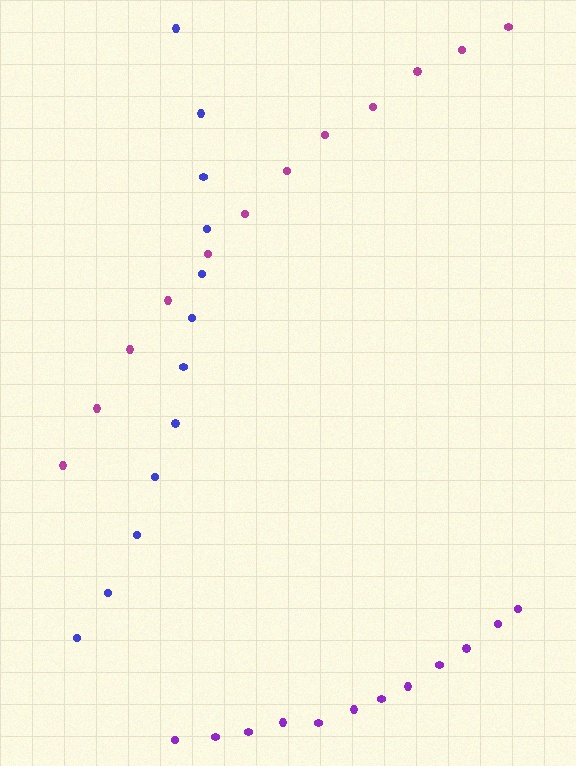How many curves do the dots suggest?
There are 3 distinct paths.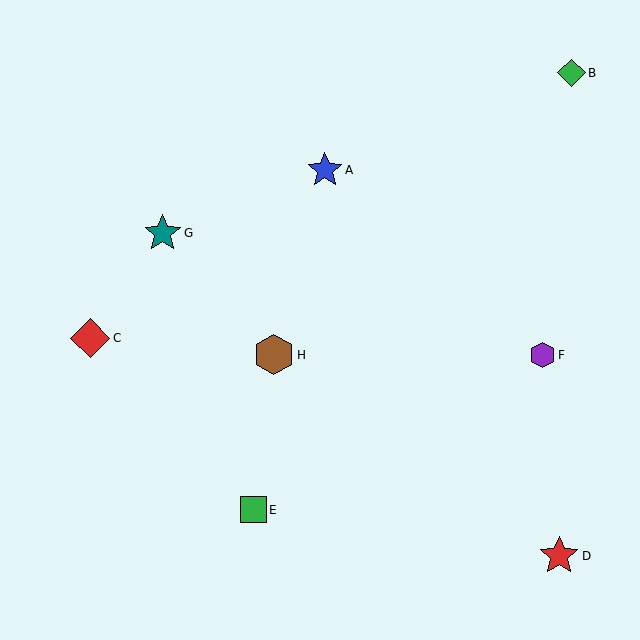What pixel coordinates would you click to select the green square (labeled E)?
Click at (253, 510) to select the green square E.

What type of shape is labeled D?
Shape D is a red star.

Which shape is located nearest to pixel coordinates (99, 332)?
The red diamond (labeled C) at (90, 338) is nearest to that location.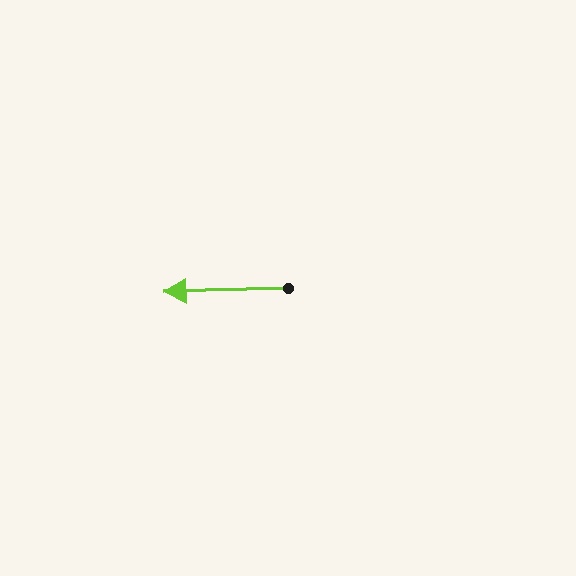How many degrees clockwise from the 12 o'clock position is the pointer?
Approximately 268 degrees.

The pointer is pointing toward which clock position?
Roughly 9 o'clock.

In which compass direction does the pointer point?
West.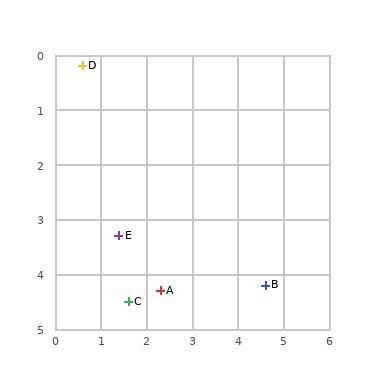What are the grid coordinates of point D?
Point D is at approximately (0.6, 0.2).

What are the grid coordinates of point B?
Point B is at approximately (4.6, 4.2).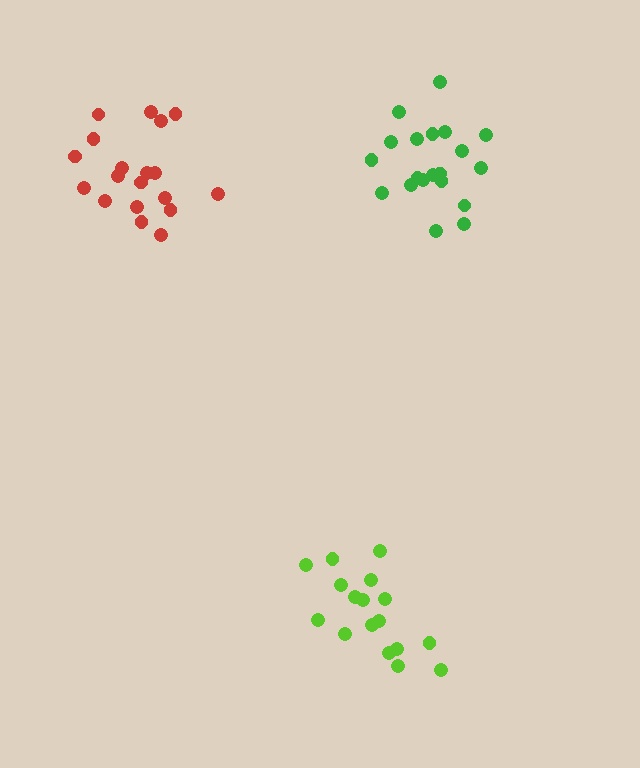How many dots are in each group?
Group 1: 20 dots, Group 2: 17 dots, Group 3: 19 dots (56 total).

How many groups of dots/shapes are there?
There are 3 groups.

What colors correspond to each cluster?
The clusters are colored: green, lime, red.